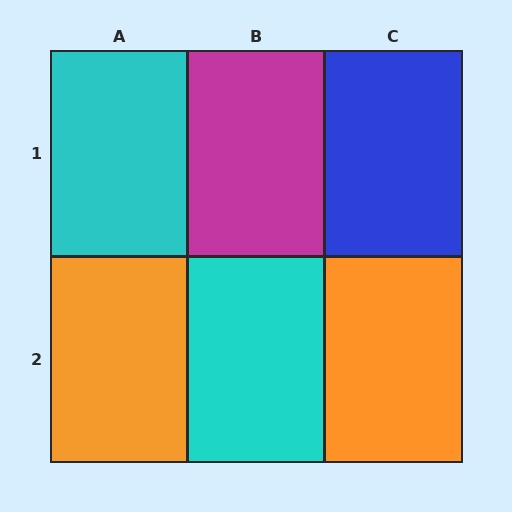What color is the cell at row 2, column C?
Orange.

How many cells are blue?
1 cell is blue.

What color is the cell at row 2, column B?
Cyan.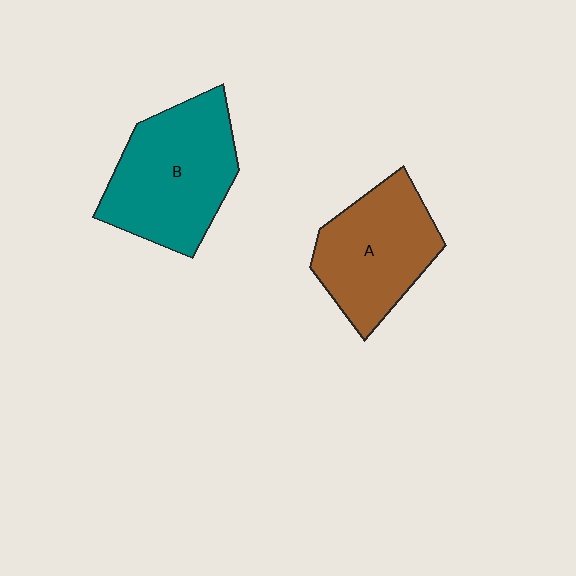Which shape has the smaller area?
Shape A (brown).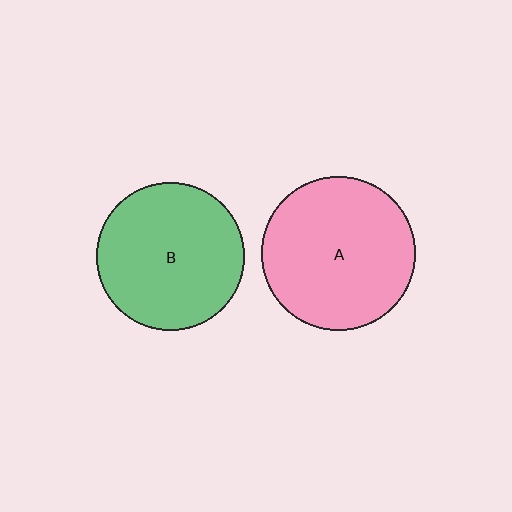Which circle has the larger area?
Circle A (pink).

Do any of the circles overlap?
No, none of the circles overlap.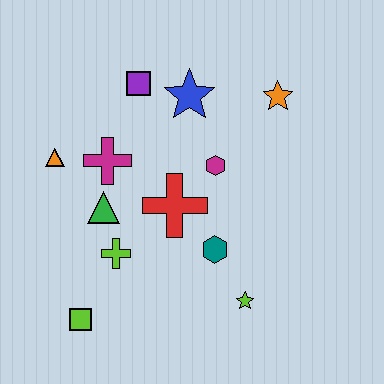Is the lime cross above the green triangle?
No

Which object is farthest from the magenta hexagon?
The lime square is farthest from the magenta hexagon.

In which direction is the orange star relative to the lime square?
The orange star is above the lime square.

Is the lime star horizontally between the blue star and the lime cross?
No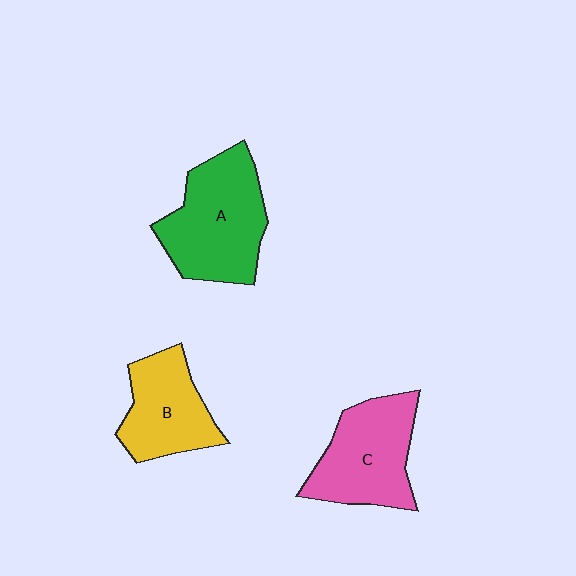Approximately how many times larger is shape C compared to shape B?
Approximately 1.2 times.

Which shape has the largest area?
Shape A (green).